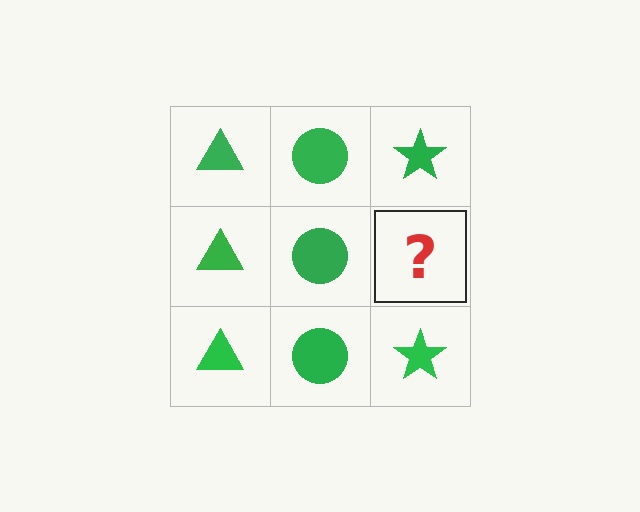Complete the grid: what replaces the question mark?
The question mark should be replaced with a green star.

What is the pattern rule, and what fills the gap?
The rule is that each column has a consistent shape. The gap should be filled with a green star.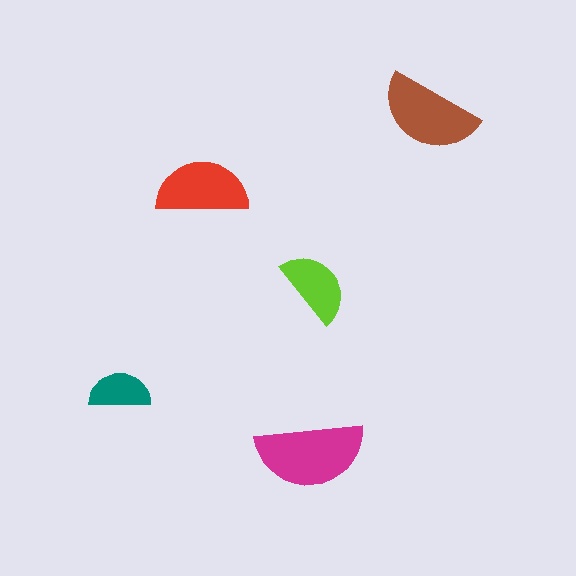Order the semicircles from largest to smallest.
the magenta one, the brown one, the red one, the lime one, the teal one.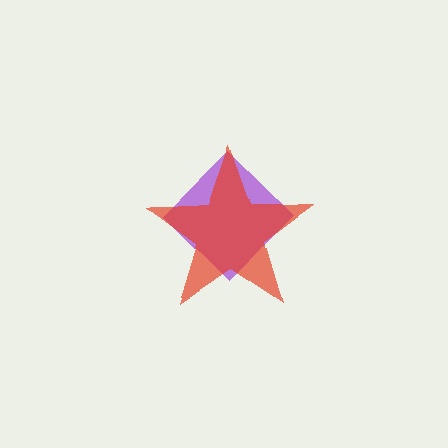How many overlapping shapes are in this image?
There are 2 overlapping shapes in the image.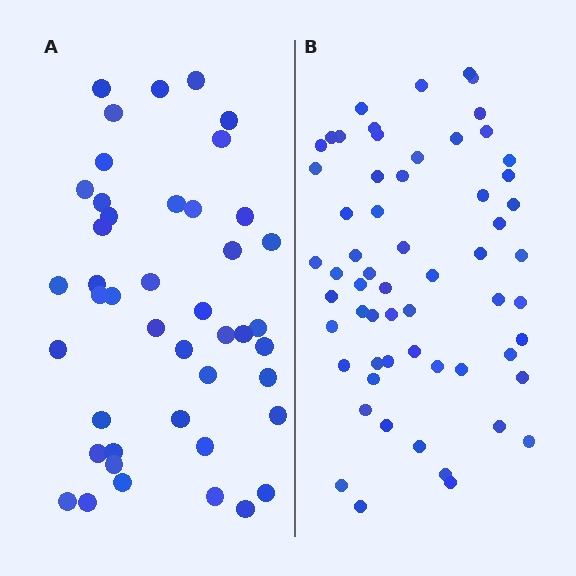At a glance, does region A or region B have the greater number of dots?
Region B (the right region) has more dots.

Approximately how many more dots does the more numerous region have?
Region B has approximately 15 more dots than region A.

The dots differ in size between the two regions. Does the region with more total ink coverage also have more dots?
No. Region A has more total ink coverage because its dots are larger, but region B actually contains more individual dots. Total area can be misleading — the number of items is what matters here.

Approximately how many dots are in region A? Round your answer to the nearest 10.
About 40 dots. (The exact count is 44, which rounds to 40.)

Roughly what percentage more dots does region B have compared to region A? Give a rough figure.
About 35% more.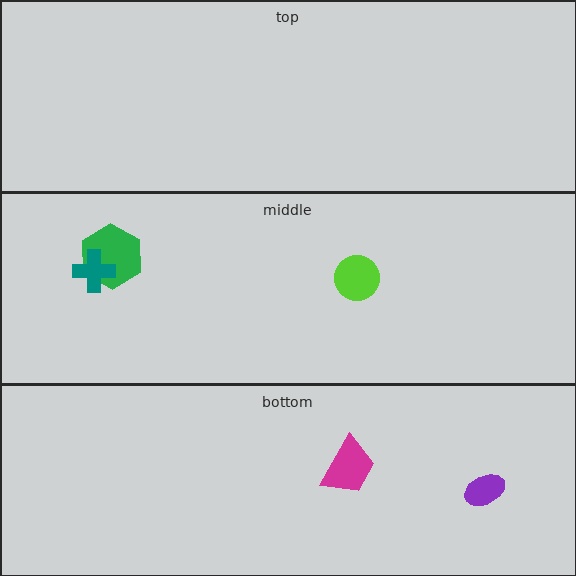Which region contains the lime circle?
The middle region.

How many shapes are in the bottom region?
2.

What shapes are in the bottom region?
The magenta trapezoid, the purple ellipse.